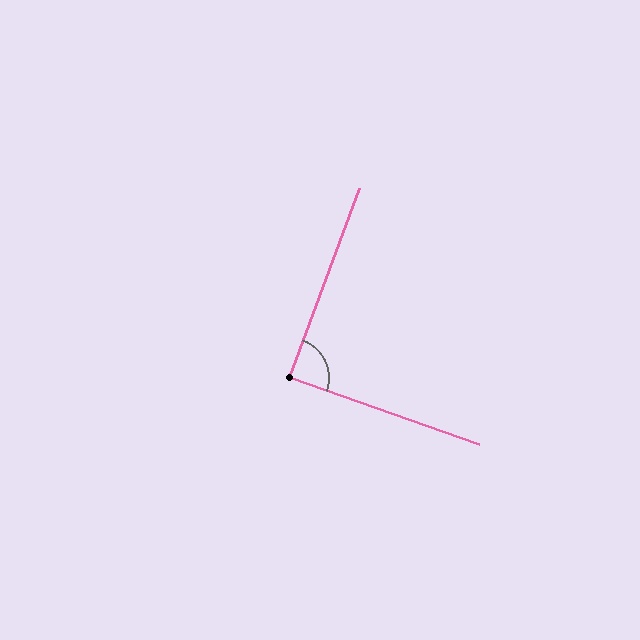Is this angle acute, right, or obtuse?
It is approximately a right angle.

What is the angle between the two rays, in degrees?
Approximately 89 degrees.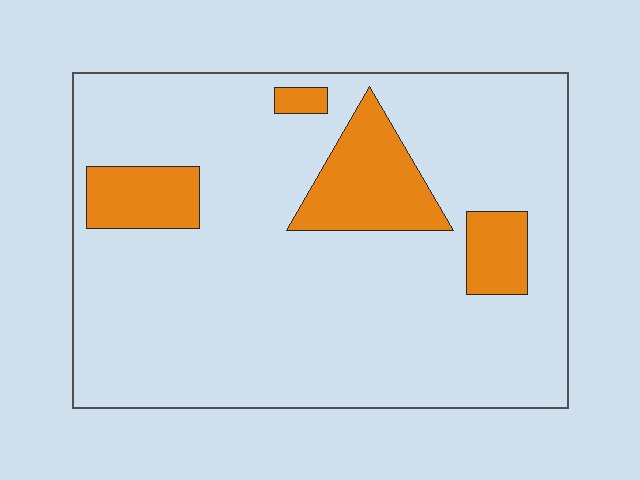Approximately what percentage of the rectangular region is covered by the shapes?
Approximately 15%.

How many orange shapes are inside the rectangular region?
4.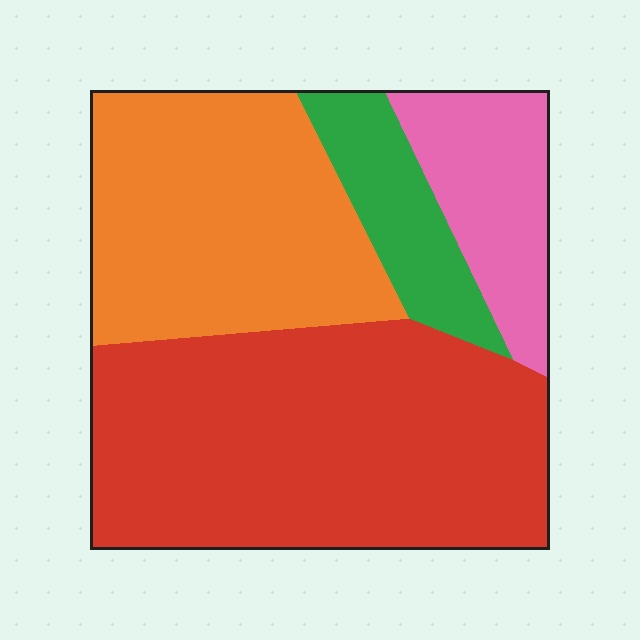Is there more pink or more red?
Red.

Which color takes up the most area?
Red, at roughly 45%.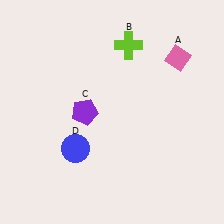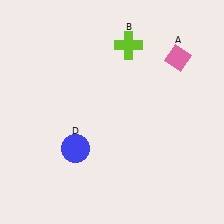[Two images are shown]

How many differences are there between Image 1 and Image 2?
There is 1 difference between the two images.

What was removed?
The purple pentagon (C) was removed in Image 2.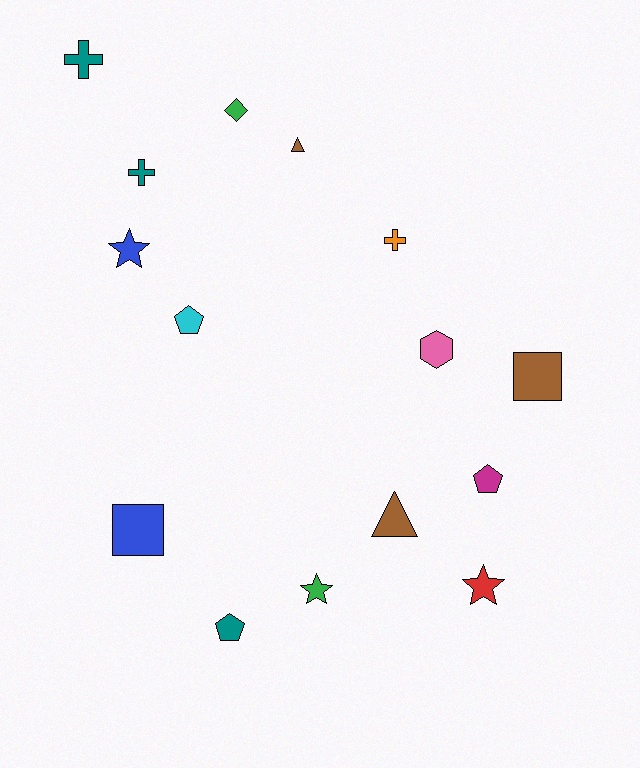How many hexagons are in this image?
There is 1 hexagon.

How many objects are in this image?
There are 15 objects.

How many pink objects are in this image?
There is 1 pink object.